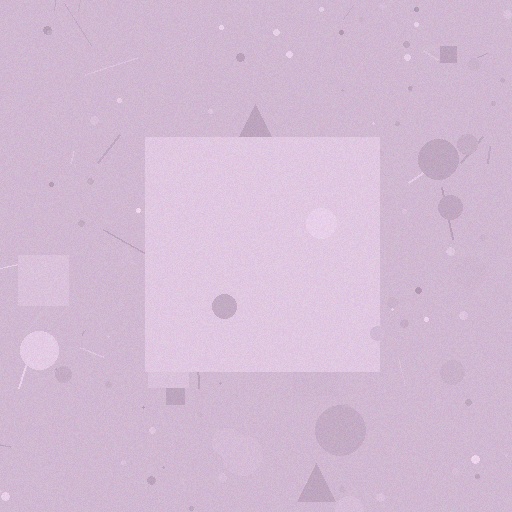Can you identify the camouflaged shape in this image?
The camouflaged shape is a square.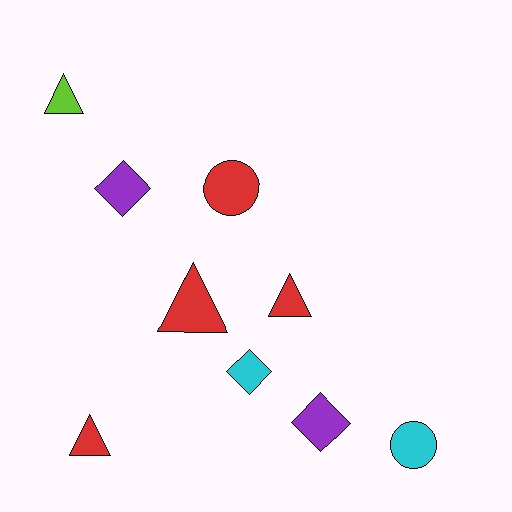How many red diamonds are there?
There are no red diamonds.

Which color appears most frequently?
Red, with 4 objects.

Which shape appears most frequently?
Triangle, with 4 objects.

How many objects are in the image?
There are 9 objects.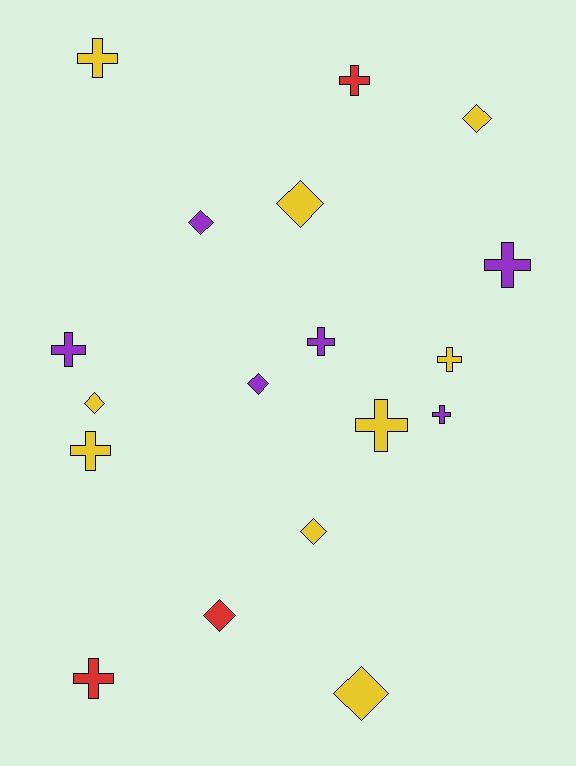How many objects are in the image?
There are 18 objects.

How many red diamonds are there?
There is 1 red diamond.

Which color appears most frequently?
Yellow, with 9 objects.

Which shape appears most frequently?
Cross, with 10 objects.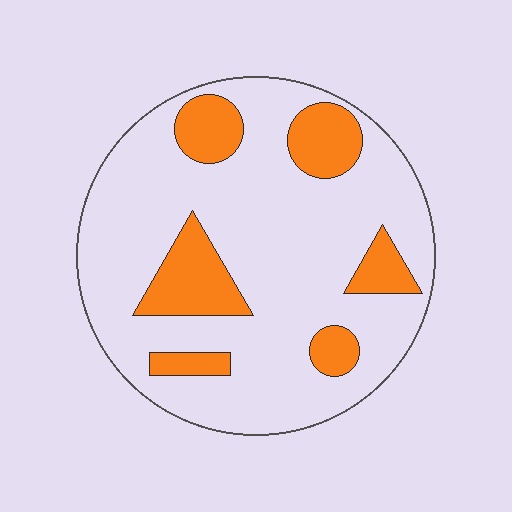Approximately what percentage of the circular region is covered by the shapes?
Approximately 20%.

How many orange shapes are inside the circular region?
6.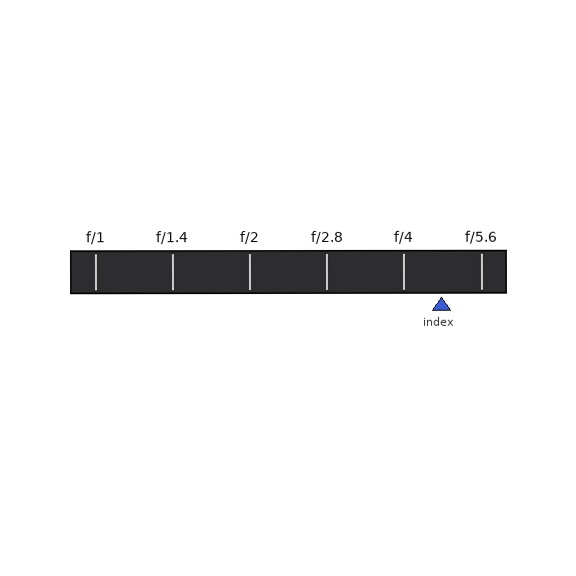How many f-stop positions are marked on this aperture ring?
There are 6 f-stop positions marked.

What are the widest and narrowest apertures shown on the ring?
The widest aperture shown is f/1 and the narrowest is f/5.6.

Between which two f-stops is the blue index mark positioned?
The index mark is between f/4 and f/5.6.